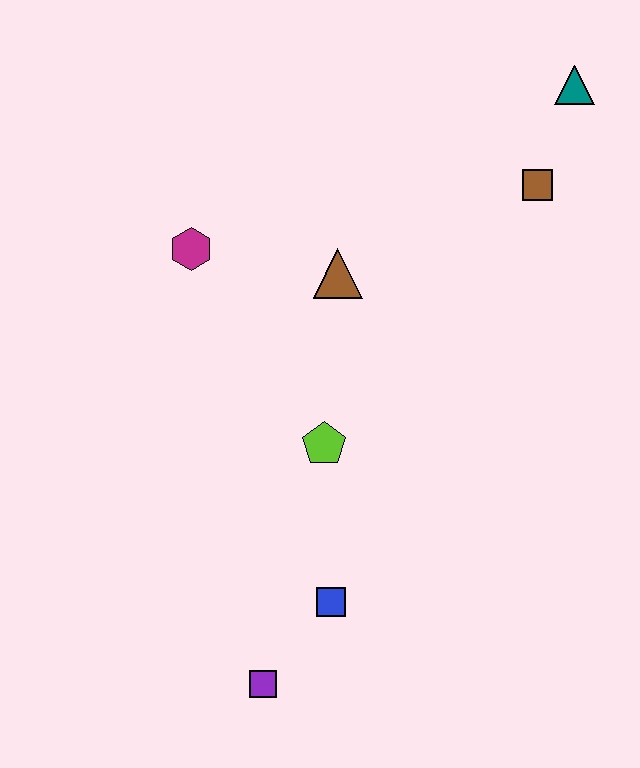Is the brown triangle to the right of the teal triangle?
No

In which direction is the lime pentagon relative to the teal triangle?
The lime pentagon is below the teal triangle.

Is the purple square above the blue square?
No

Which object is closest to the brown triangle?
The magenta hexagon is closest to the brown triangle.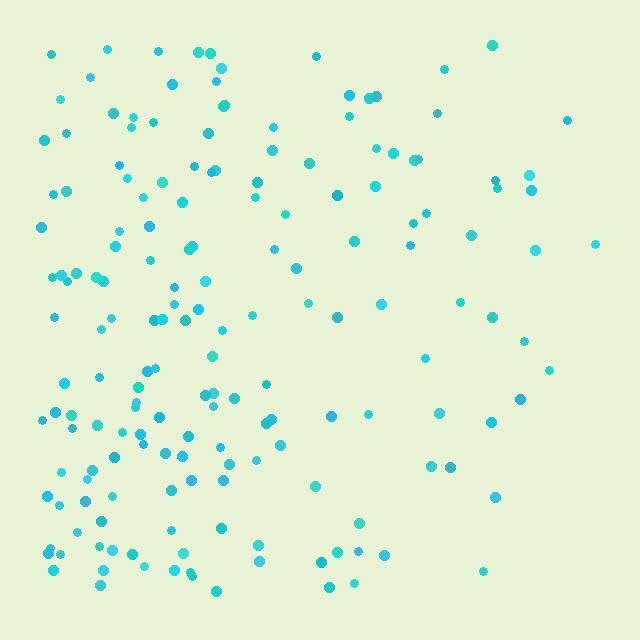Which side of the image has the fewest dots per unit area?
The right.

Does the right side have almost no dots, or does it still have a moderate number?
Still a moderate number, just noticeably fewer than the left.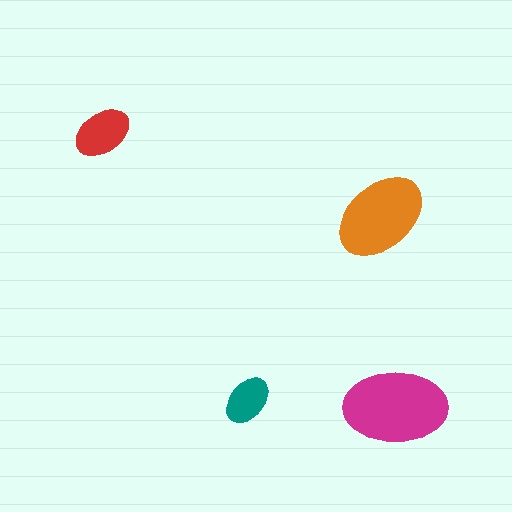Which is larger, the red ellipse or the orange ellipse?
The orange one.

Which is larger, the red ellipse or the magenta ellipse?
The magenta one.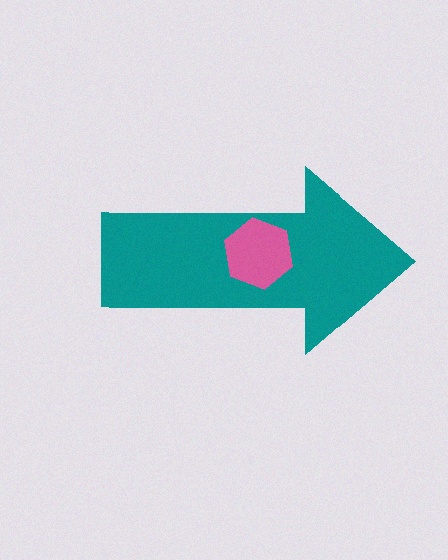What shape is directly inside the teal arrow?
The pink hexagon.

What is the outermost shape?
The teal arrow.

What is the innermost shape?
The pink hexagon.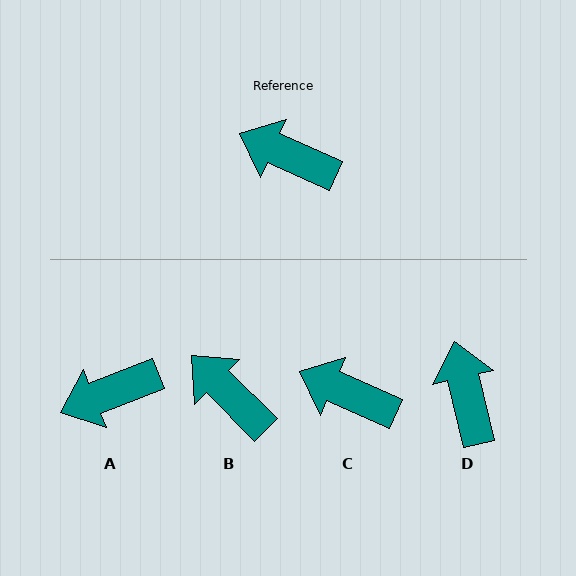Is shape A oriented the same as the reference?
No, it is off by about 45 degrees.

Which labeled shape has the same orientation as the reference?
C.